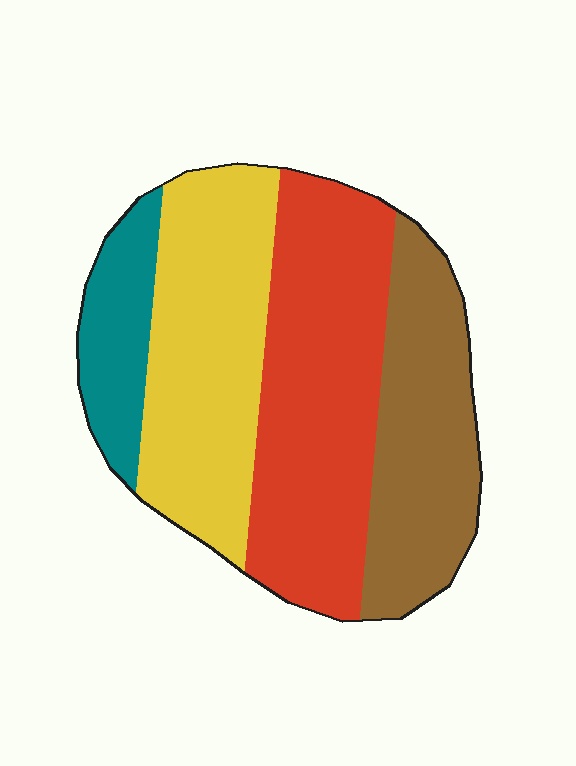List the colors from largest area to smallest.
From largest to smallest: red, yellow, brown, teal.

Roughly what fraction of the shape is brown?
Brown covers around 25% of the shape.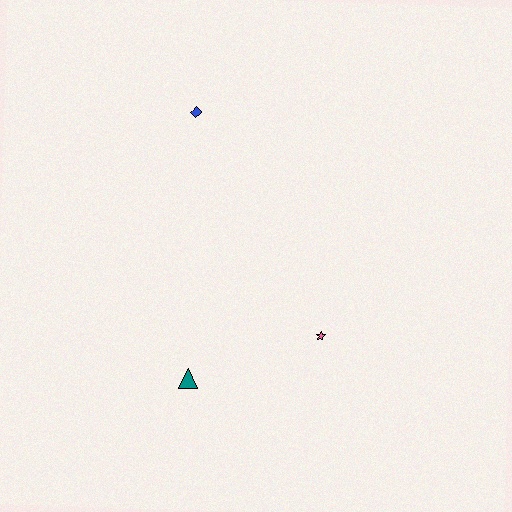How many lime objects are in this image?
There are no lime objects.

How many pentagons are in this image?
There are no pentagons.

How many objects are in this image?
There are 3 objects.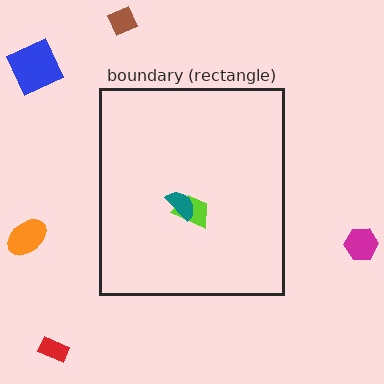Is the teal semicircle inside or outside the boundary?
Inside.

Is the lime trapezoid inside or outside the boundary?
Inside.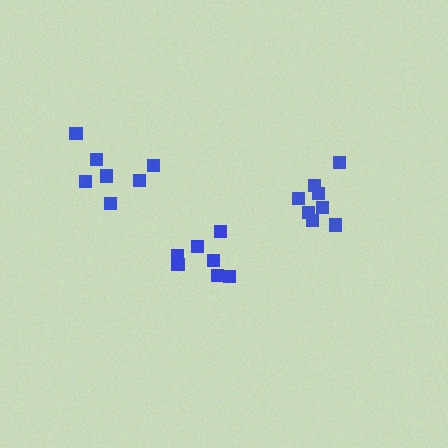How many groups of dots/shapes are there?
There are 3 groups.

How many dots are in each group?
Group 1: 7 dots, Group 2: 8 dots, Group 3: 7 dots (22 total).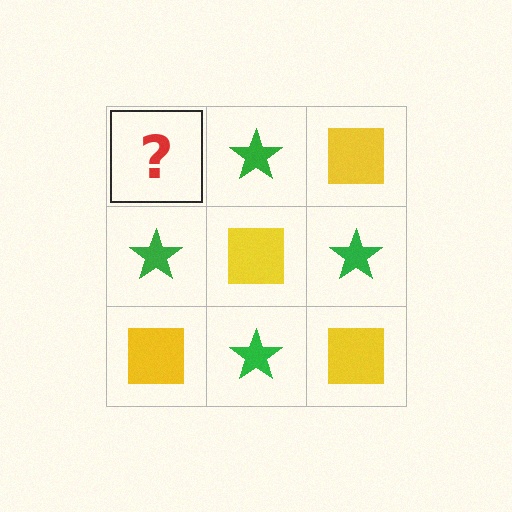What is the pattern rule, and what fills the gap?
The rule is that it alternates yellow square and green star in a checkerboard pattern. The gap should be filled with a yellow square.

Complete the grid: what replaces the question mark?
The question mark should be replaced with a yellow square.